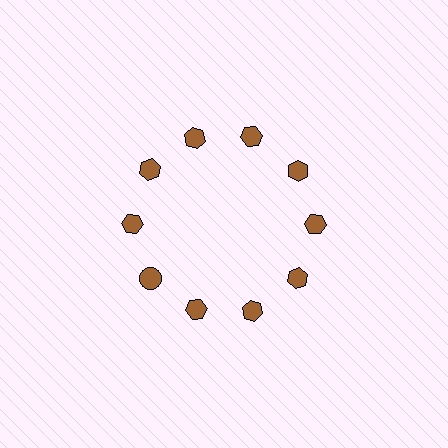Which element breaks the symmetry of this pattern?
The brown circle at roughly the 8 o'clock position breaks the symmetry. All other shapes are brown hexagons.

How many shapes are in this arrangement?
There are 10 shapes arranged in a ring pattern.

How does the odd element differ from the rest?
It has a different shape: circle instead of hexagon.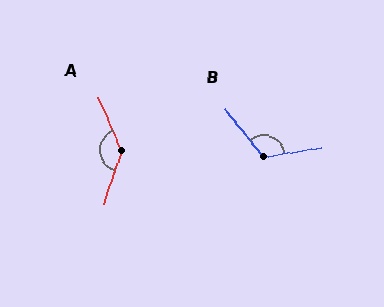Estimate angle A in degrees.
Approximately 139 degrees.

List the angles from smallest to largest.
B (120°), A (139°).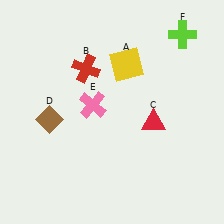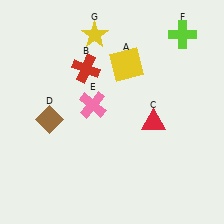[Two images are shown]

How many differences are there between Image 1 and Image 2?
There is 1 difference between the two images.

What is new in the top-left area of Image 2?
A yellow star (G) was added in the top-left area of Image 2.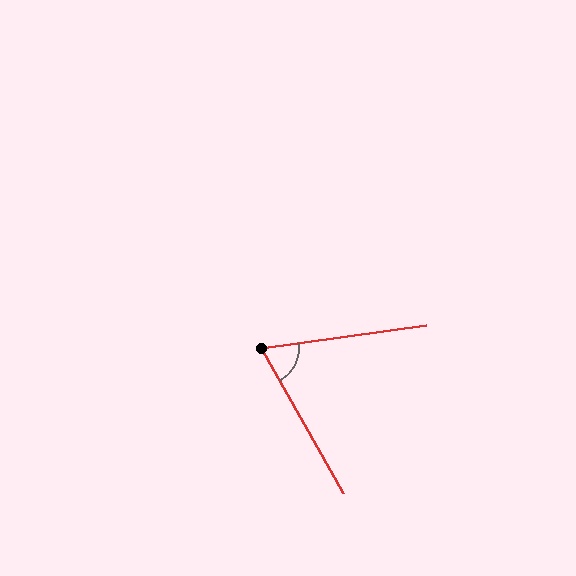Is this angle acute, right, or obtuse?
It is acute.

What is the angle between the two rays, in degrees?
Approximately 69 degrees.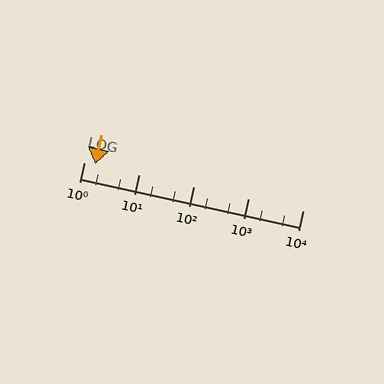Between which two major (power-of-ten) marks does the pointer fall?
The pointer is between 1 and 10.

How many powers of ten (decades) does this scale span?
The scale spans 4 decades, from 1 to 10000.